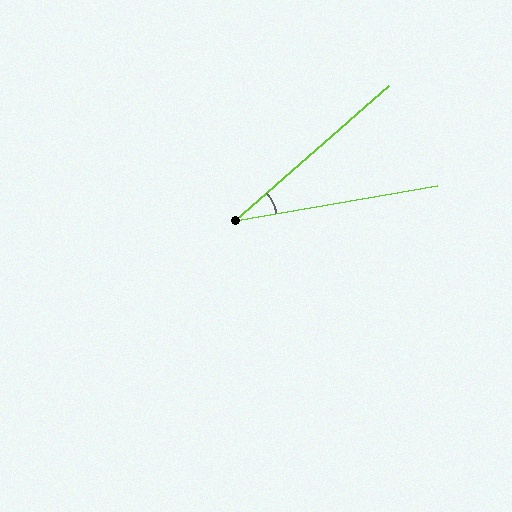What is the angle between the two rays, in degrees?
Approximately 32 degrees.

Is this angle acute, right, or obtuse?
It is acute.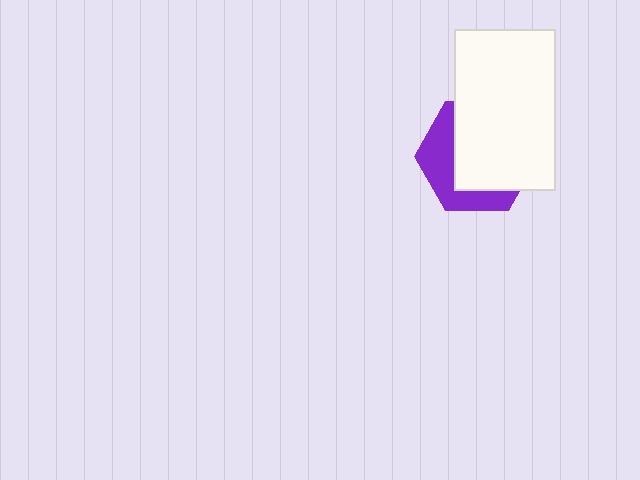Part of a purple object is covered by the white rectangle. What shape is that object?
It is a hexagon.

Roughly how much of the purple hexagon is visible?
A small part of it is visible (roughly 37%).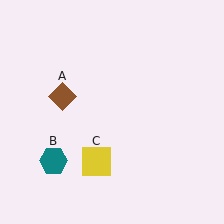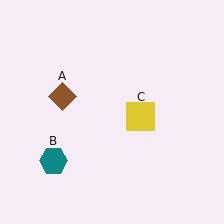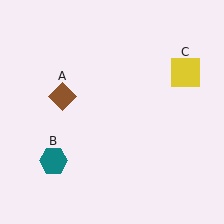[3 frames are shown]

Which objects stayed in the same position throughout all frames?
Brown diamond (object A) and teal hexagon (object B) remained stationary.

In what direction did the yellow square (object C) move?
The yellow square (object C) moved up and to the right.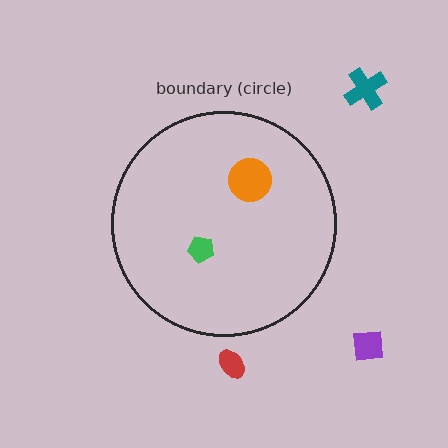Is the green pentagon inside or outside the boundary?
Inside.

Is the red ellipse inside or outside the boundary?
Outside.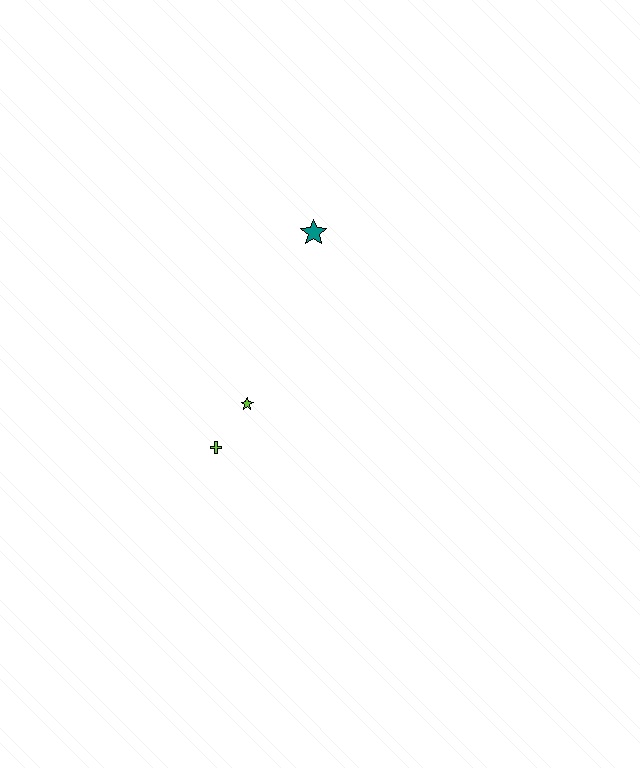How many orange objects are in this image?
There are no orange objects.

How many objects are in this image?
There are 3 objects.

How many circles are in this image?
There are no circles.